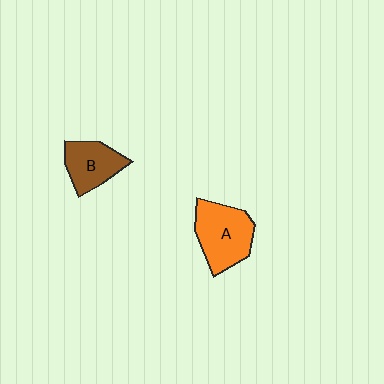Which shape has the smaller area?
Shape B (brown).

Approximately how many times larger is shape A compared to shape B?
Approximately 1.4 times.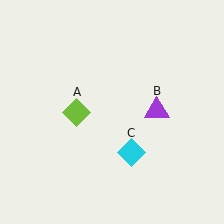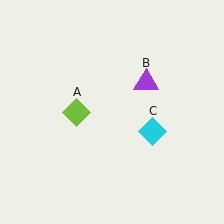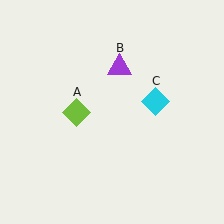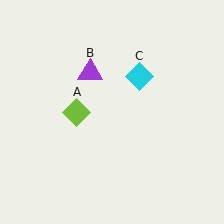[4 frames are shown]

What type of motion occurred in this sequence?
The purple triangle (object B), cyan diamond (object C) rotated counterclockwise around the center of the scene.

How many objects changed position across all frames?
2 objects changed position: purple triangle (object B), cyan diamond (object C).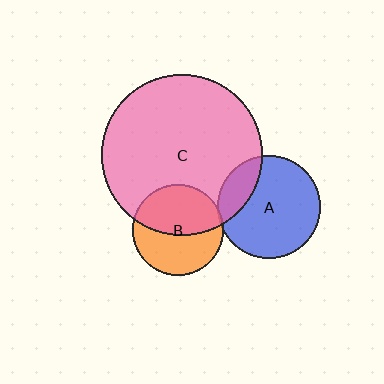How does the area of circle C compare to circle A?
Approximately 2.4 times.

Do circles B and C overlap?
Yes.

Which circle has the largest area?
Circle C (pink).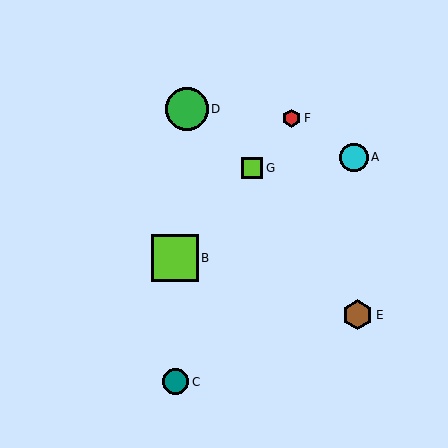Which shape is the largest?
The lime square (labeled B) is the largest.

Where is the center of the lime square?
The center of the lime square is at (175, 258).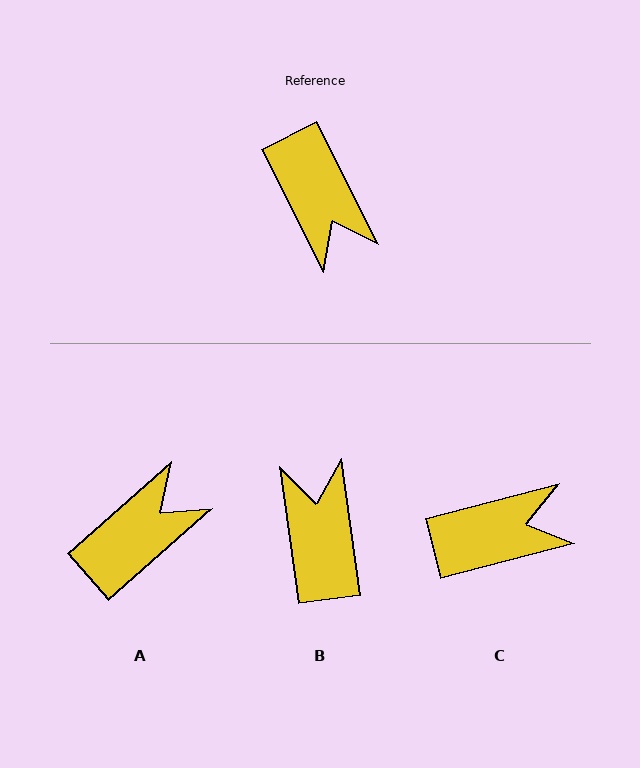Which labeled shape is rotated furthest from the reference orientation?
B, about 161 degrees away.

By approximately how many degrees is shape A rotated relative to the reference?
Approximately 105 degrees counter-clockwise.